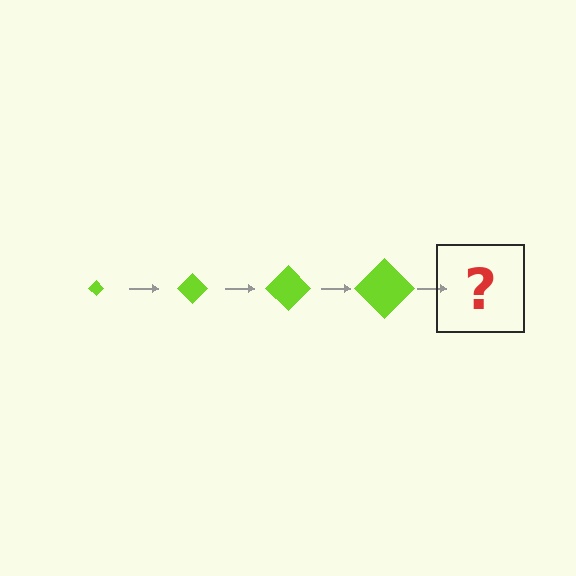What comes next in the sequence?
The next element should be a lime diamond, larger than the previous one.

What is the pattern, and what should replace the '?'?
The pattern is that the diamond gets progressively larger each step. The '?' should be a lime diamond, larger than the previous one.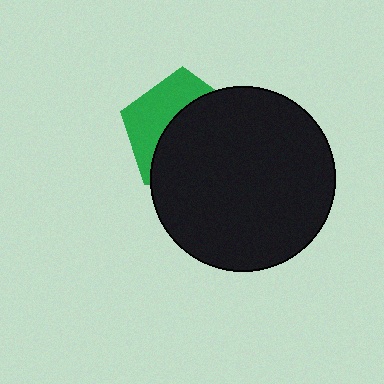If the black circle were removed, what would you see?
You would see the complete green pentagon.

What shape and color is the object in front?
The object in front is a black circle.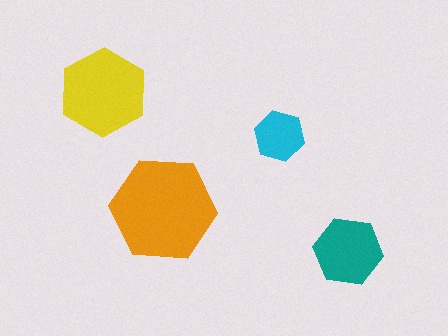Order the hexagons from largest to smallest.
the orange one, the yellow one, the teal one, the cyan one.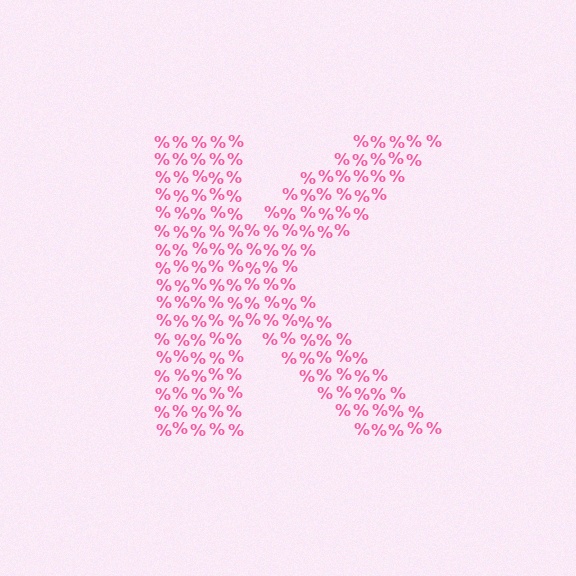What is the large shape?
The large shape is the letter K.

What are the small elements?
The small elements are percent signs.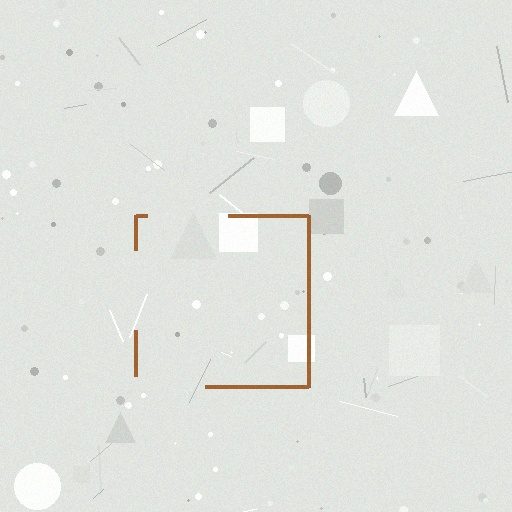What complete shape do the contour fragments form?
The contour fragments form a square.